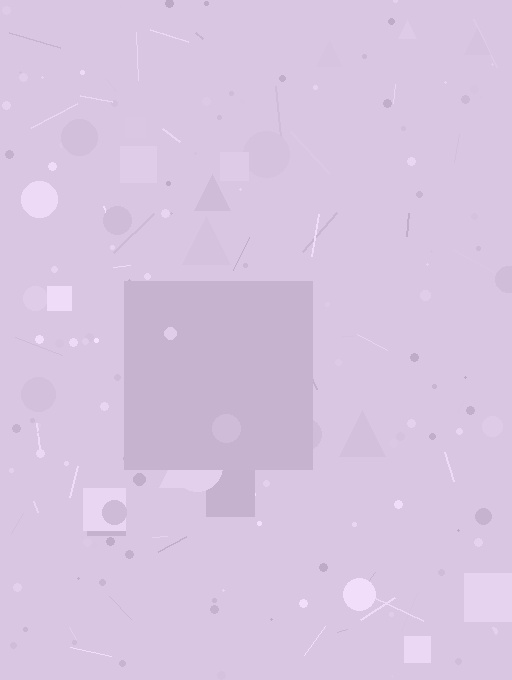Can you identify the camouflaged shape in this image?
The camouflaged shape is a square.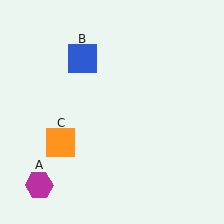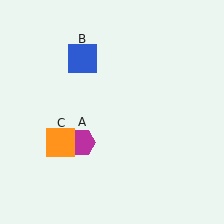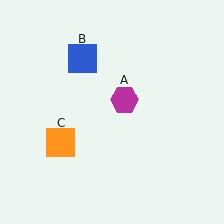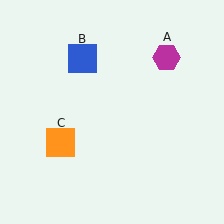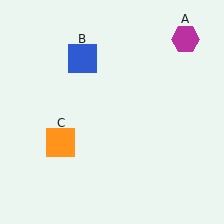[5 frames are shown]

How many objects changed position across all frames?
1 object changed position: magenta hexagon (object A).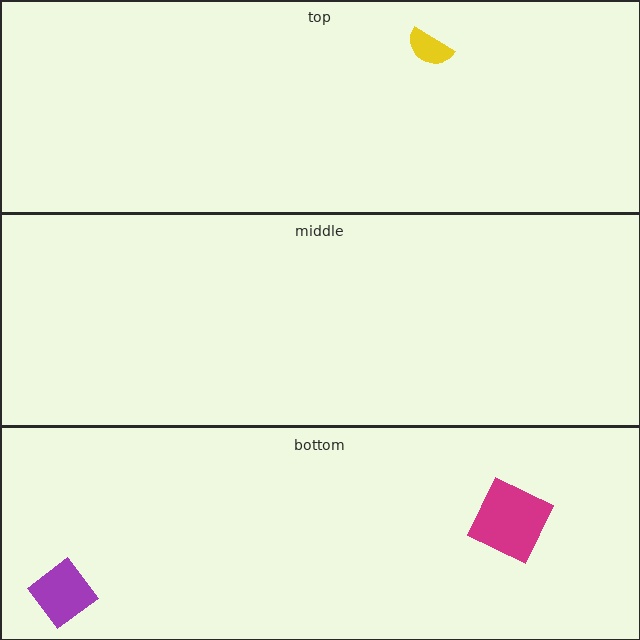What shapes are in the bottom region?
The magenta square, the purple diamond.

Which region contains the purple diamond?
The bottom region.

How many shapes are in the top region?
1.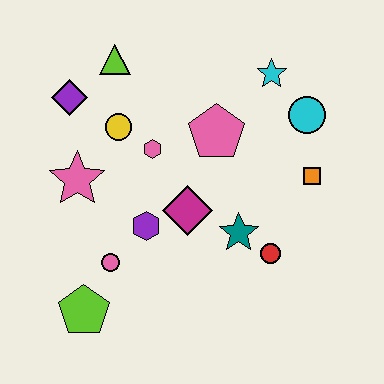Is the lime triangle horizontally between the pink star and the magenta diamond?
Yes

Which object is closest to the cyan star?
The cyan circle is closest to the cyan star.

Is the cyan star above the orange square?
Yes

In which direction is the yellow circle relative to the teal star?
The yellow circle is to the left of the teal star.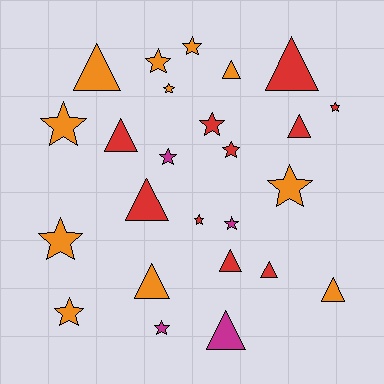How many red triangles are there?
There are 6 red triangles.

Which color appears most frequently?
Orange, with 11 objects.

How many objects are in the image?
There are 25 objects.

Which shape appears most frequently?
Star, with 14 objects.